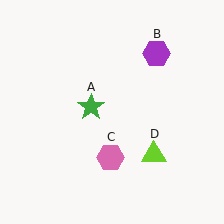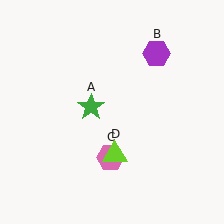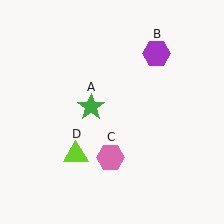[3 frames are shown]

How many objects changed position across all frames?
1 object changed position: lime triangle (object D).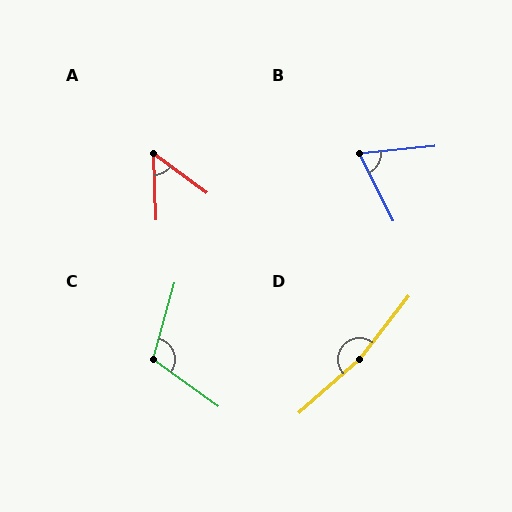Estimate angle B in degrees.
Approximately 69 degrees.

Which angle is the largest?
D, at approximately 169 degrees.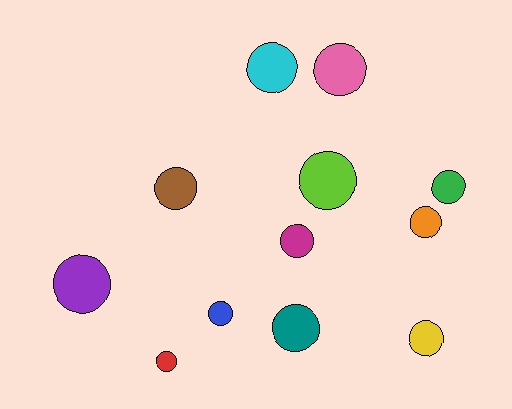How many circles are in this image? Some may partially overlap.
There are 12 circles.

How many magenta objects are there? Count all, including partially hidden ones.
There is 1 magenta object.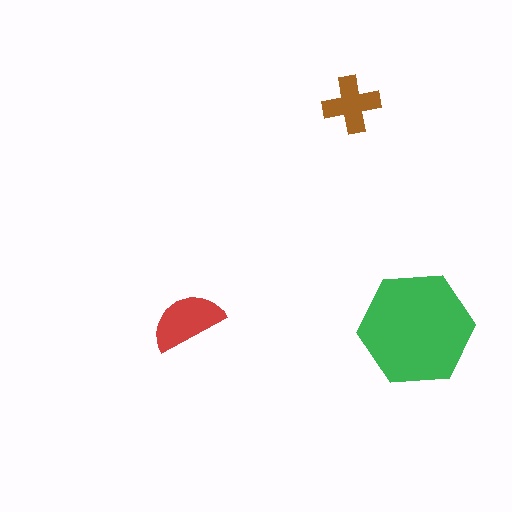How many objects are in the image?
There are 3 objects in the image.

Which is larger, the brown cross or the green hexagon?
The green hexagon.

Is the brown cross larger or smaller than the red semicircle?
Smaller.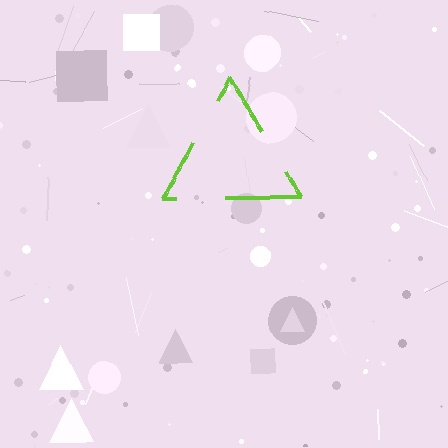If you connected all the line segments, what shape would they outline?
They would outline a triangle.